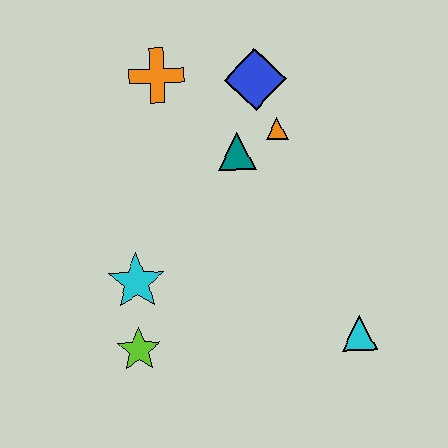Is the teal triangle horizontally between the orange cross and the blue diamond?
Yes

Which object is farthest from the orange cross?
The cyan triangle is farthest from the orange cross.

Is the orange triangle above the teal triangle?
Yes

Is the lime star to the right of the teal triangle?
No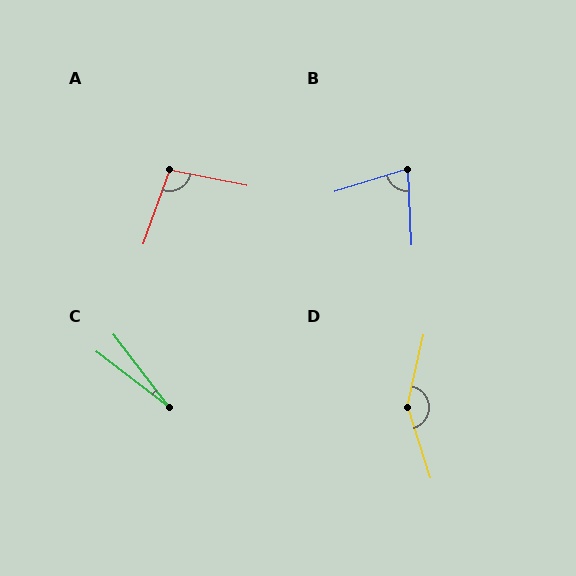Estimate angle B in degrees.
Approximately 76 degrees.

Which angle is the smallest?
C, at approximately 16 degrees.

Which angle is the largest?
D, at approximately 149 degrees.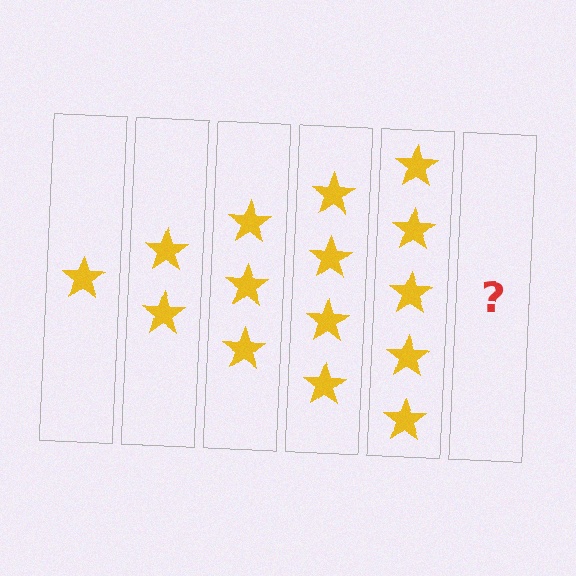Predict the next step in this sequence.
The next step is 6 stars.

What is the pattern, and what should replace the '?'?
The pattern is that each step adds one more star. The '?' should be 6 stars.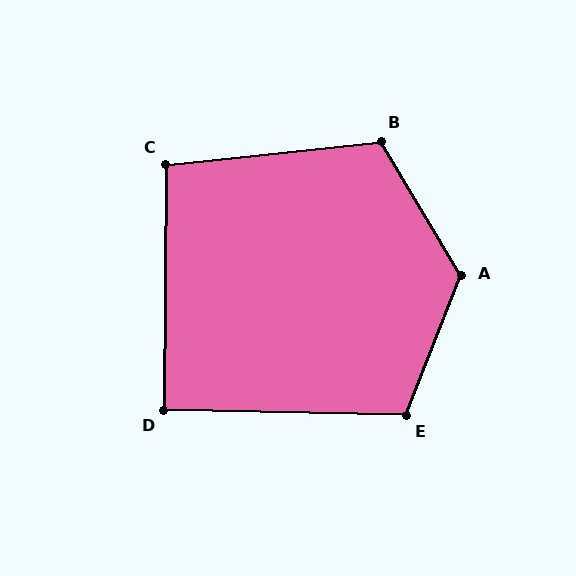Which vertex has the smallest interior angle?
D, at approximately 91 degrees.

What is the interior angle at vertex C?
Approximately 96 degrees (obtuse).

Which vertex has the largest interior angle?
A, at approximately 128 degrees.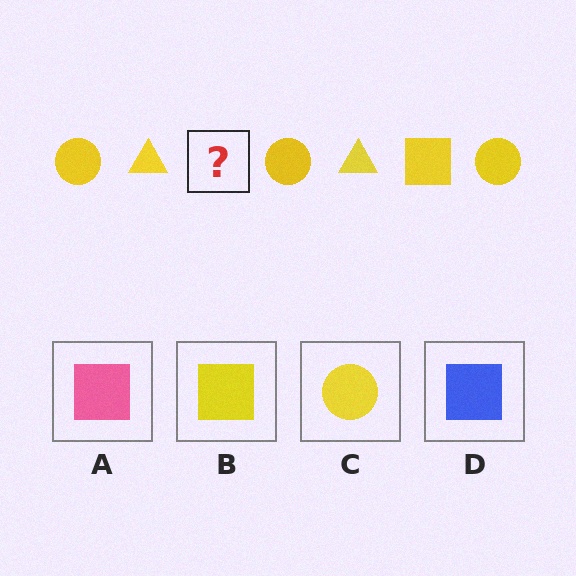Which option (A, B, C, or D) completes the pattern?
B.